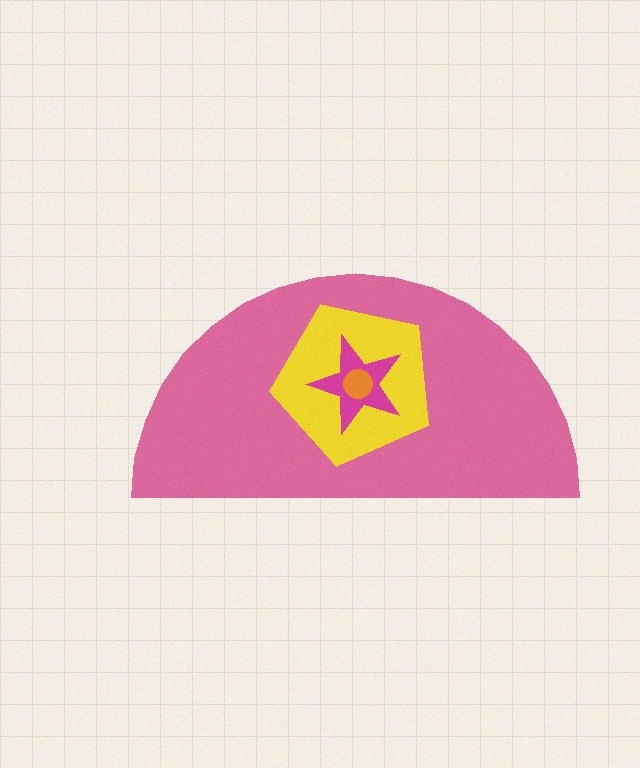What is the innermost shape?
The orange circle.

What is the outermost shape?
The pink semicircle.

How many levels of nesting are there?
4.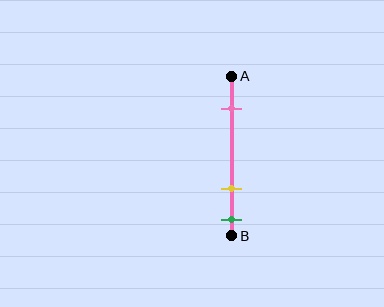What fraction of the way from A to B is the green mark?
The green mark is approximately 90% (0.9) of the way from A to B.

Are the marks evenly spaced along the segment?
No, the marks are not evenly spaced.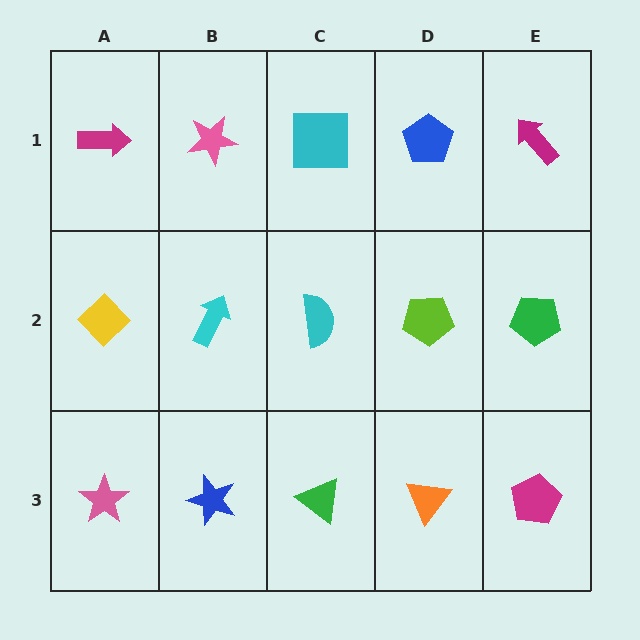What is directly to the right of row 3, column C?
An orange triangle.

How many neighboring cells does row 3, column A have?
2.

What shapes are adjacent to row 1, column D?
A lime pentagon (row 2, column D), a cyan square (row 1, column C), a magenta arrow (row 1, column E).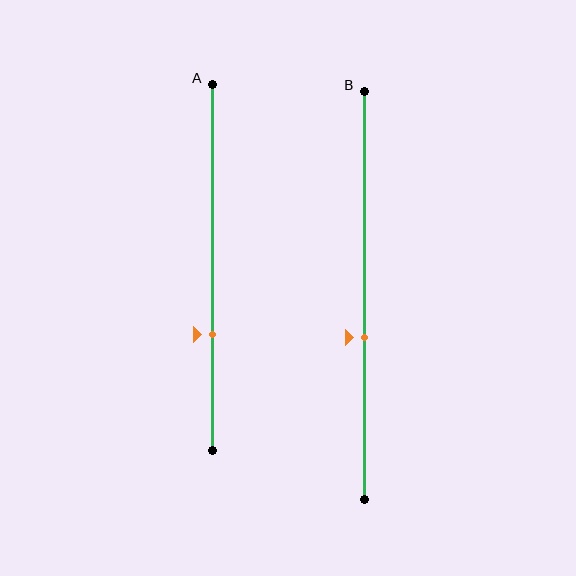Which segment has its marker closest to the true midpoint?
Segment B has its marker closest to the true midpoint.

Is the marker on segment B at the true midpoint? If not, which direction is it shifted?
No, the marker on segment B is shifted downward by about 10% of the segment length.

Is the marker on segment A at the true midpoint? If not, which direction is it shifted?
No, the marker on segment A is shifted downward by about 18% of the segment length.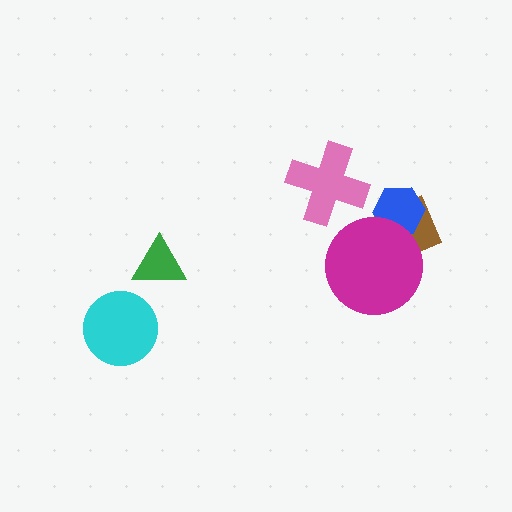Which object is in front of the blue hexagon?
The magenta circle is in front of the blue hexagon.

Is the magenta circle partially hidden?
No, no other shape covers it.